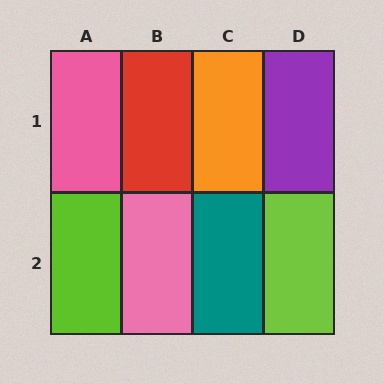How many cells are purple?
1 cell is purple.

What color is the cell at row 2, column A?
Lime.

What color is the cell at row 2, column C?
Teal.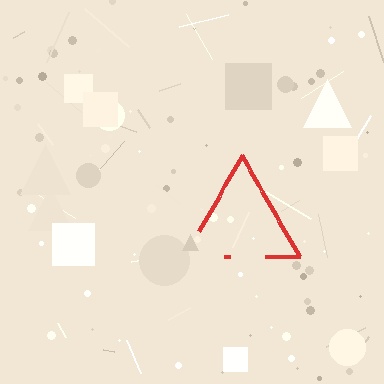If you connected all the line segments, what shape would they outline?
They would outline a triangle.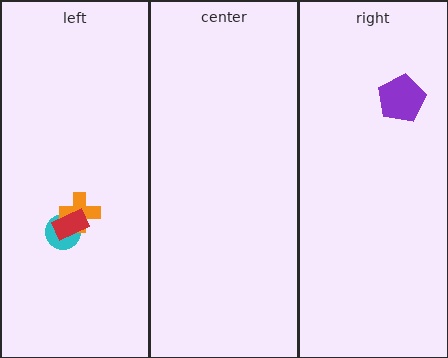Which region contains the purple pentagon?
The right region.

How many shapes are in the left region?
3.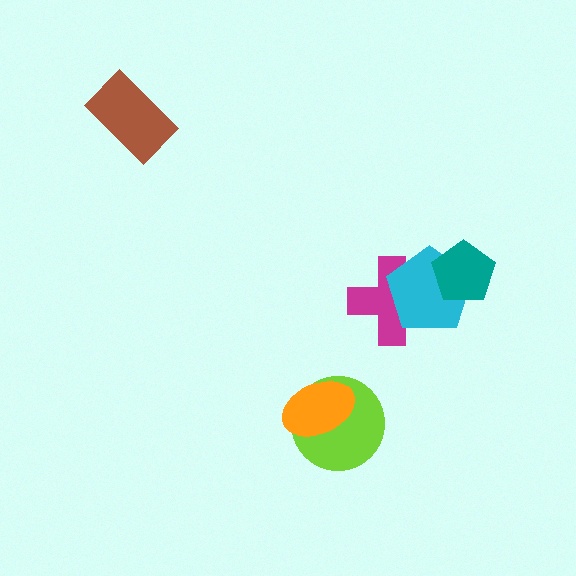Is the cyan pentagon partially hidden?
Yes, it is partially covered by another shape.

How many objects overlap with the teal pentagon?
1 object overlaps with the teal pentagon.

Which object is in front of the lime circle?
The orange ellipse is in front of the lime circle.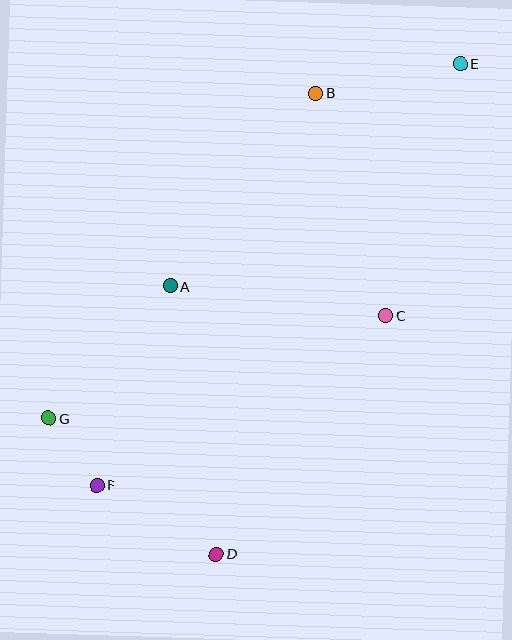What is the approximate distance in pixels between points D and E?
The distance between D and E is approximately 548 pixels.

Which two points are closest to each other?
Points F and G are closest to each other.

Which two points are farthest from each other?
Points E and F are farthest from each other.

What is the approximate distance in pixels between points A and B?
The distance between A and B is approximately 242 pixels.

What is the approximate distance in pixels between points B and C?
The distance between B and C is approximately 233 pixels.